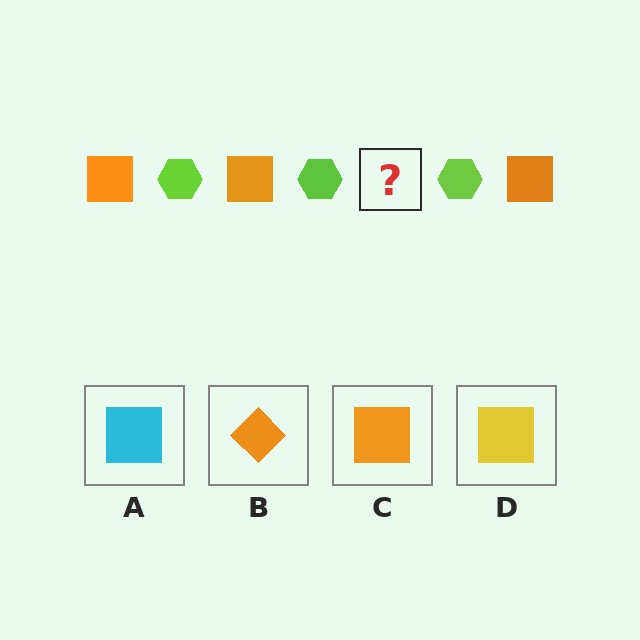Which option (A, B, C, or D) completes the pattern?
C.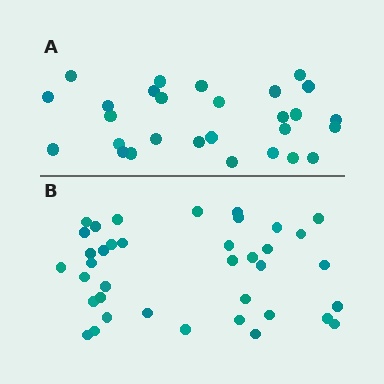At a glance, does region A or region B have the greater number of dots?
Region B (the bottom region) has more dots.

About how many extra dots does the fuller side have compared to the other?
Region B has roughly 10 or so more dots than region A.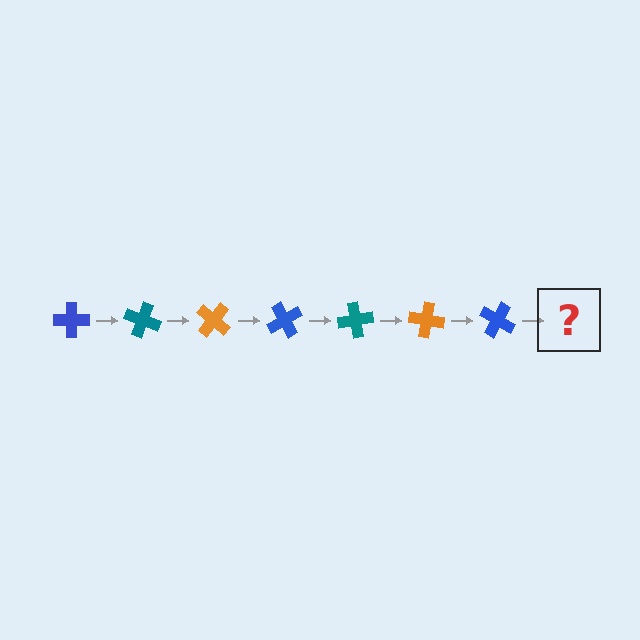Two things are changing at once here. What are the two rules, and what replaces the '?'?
The two rules are that it rotates 20 degrees each step and the color cycles through blue, teal, and orange. The '?' should be a teal cross, rotated 140 degrees from the start.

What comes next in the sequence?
The next element should be a teal cross, rotated 140 degrees from the start.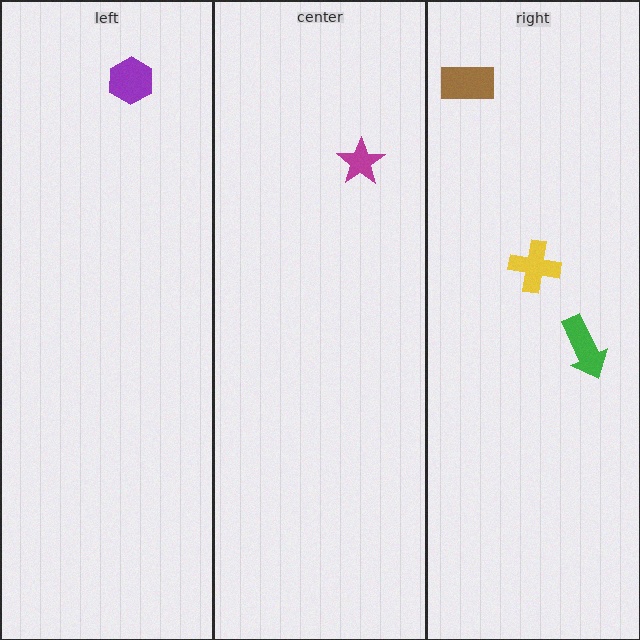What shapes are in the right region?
The green arrow, the brown rectangle, the yellow cross.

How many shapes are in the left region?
1.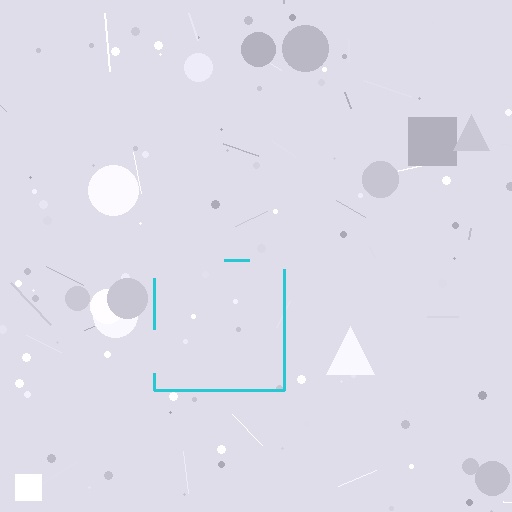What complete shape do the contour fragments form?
The contour fragments form a square.